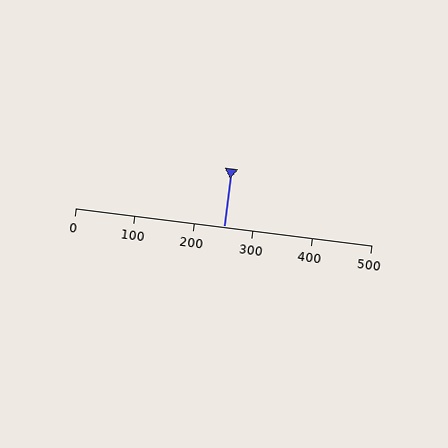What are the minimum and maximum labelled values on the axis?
The axis runs from 0 to 500.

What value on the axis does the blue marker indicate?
The marker indicates approximately 250.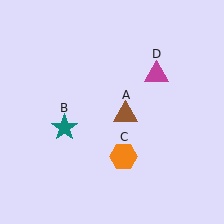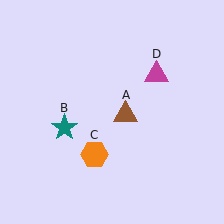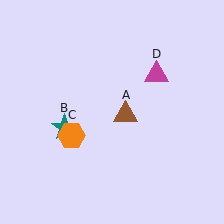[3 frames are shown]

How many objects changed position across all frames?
1 object changed position: orange hexagon (object C).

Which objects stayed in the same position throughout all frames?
Brown triangle (object A) and teal star (object B) and magenta triangle (object D) remained stationary.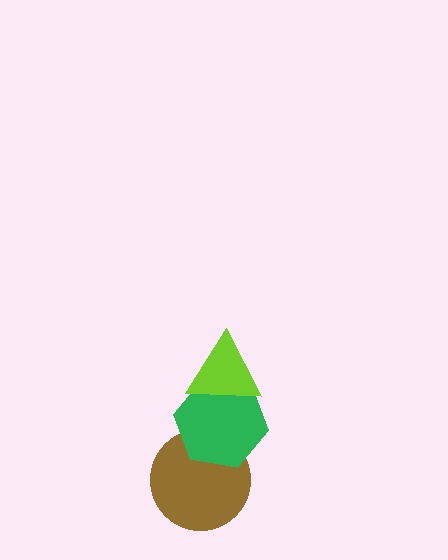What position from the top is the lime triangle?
The lime triangle is 1st from the top.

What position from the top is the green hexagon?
The green hexagon is 2nd from the top.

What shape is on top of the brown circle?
The green hexagon is on top of the brown circle.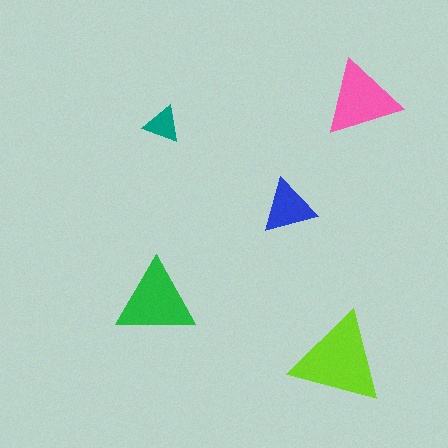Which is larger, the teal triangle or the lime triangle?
The lime one.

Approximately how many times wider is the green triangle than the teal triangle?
About 2 times wider.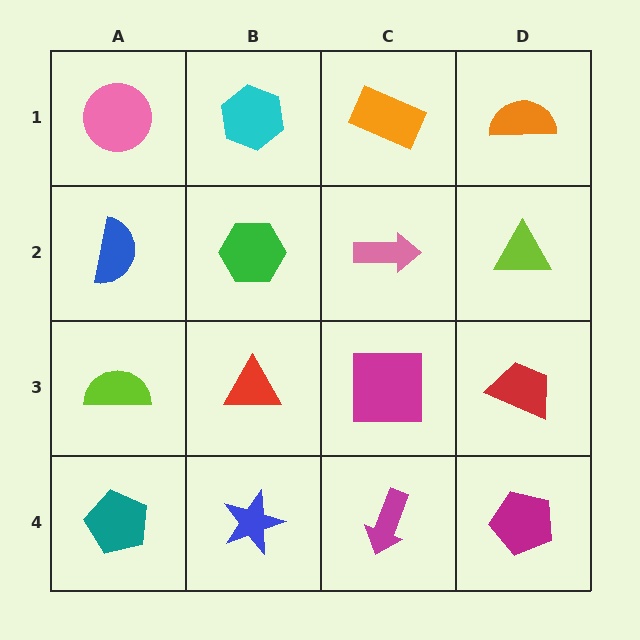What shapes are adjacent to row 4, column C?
A magenta square (row 3, column C), a blue star (row 4, column B), a magenta pentagon (row 4, column D).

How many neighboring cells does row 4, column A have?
2.